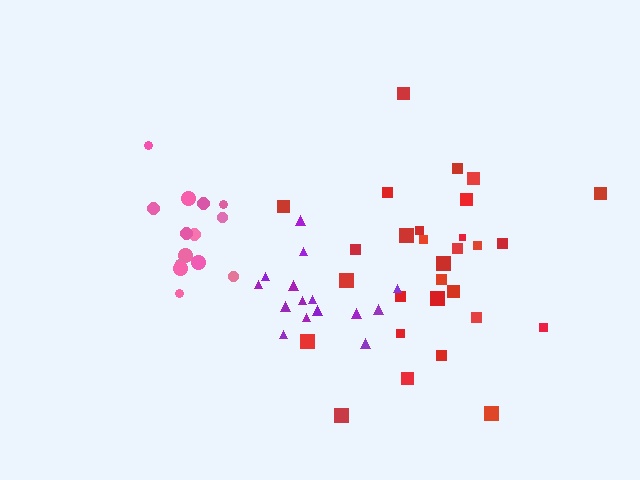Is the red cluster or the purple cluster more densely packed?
Purple.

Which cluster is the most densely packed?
Purple.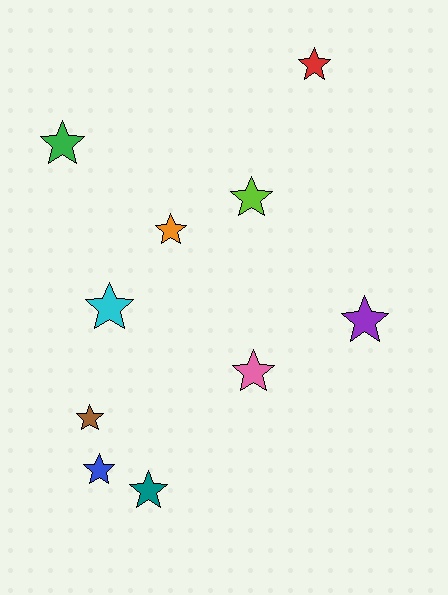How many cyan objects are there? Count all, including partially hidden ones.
There is 1 cyan object.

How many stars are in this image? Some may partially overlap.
There are 10 stars.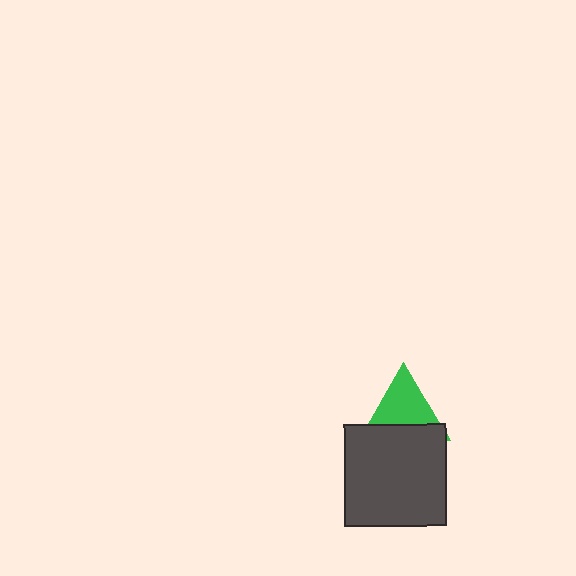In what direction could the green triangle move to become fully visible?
The green triangle could move up. That would shift it out from behind the dark gray square entirely.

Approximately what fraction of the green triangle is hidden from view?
Roughly 39% of the green triangle is hidden behind the dark gray square.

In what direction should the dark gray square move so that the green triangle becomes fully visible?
The dark gray square should move down. That is the shortest direction to clear the overlap and leave the green triangle fully visible.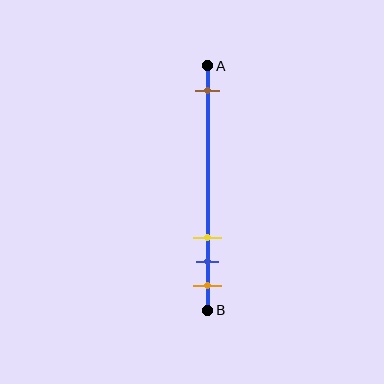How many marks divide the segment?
There are 4 marks dividing the segment.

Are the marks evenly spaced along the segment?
No, the marks are not evenly spaced.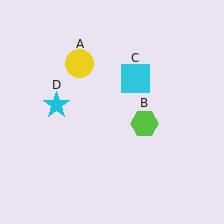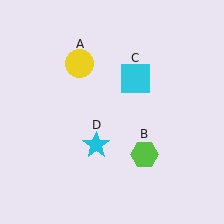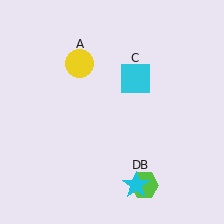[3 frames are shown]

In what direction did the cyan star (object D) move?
The cyan star (object D) moved down and to the right.